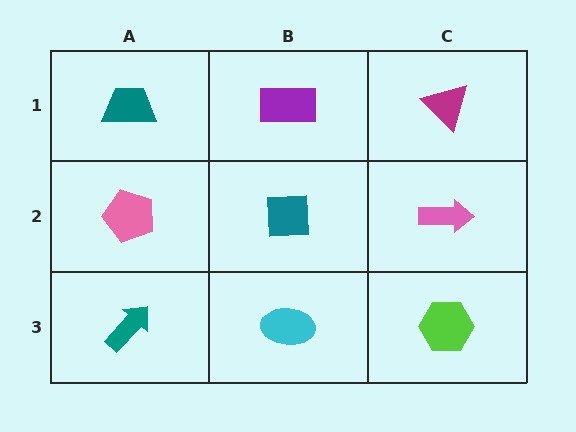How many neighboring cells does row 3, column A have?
2.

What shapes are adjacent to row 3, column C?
A pink arrow (row 2, column C), a cyan ellipse (row 3, column B).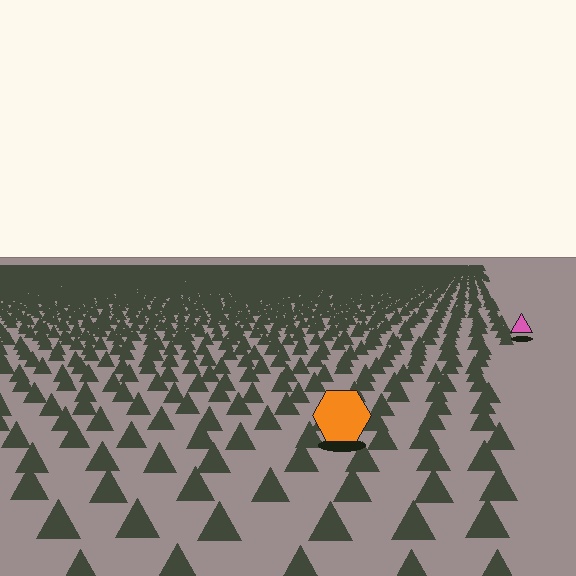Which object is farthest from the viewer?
The pink triangle is farthest from the viewer. It appears smaller and the ground texture around it is denser.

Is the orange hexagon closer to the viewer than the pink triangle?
Yes. The orange hexagon is closer — you can tell from the texture gradient: the ground texture is coarser near it.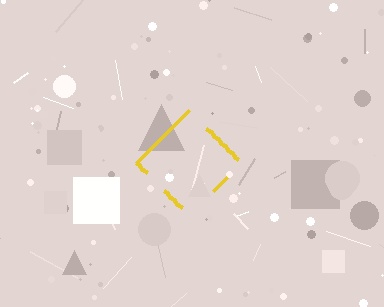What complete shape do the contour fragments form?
The contour fragments form a diamond.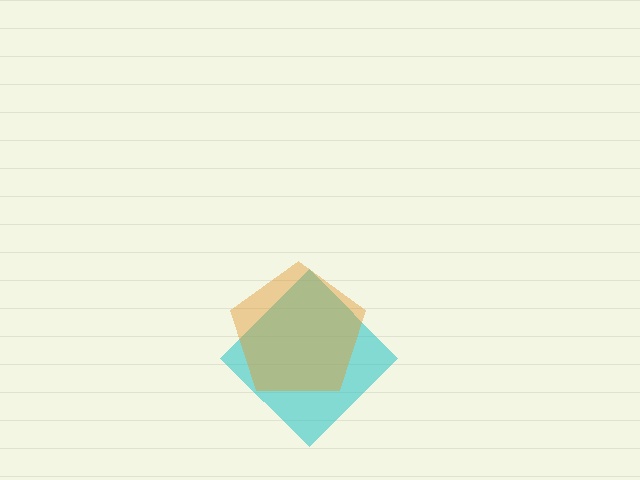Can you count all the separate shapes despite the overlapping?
Yes, there are 2 separate shapes.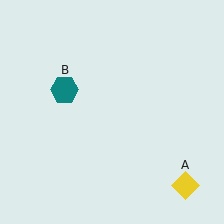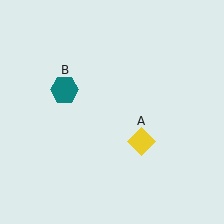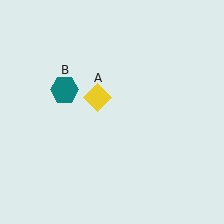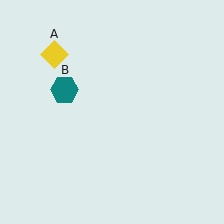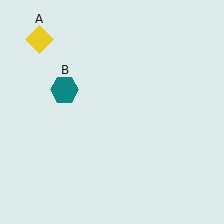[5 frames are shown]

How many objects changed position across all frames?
1 object changed position: yellow diamond (object A).